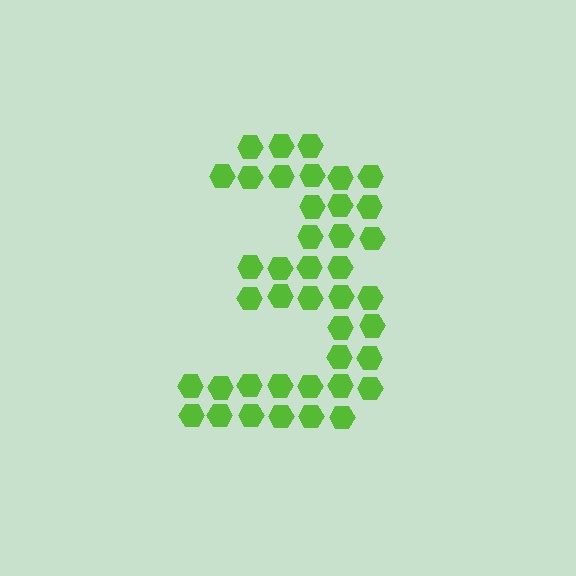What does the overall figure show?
The overall figure shows the digit 3.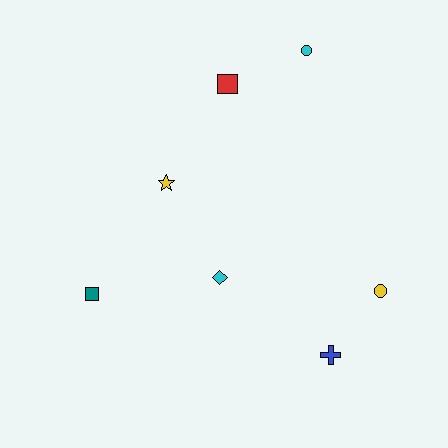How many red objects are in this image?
There is 1 red object.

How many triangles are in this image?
There are no triangles.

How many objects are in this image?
There are 7 objects.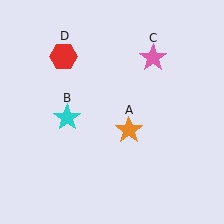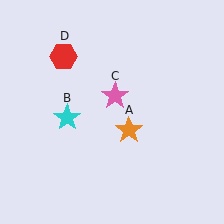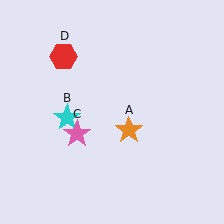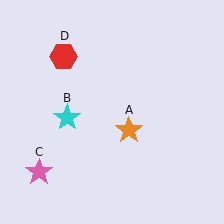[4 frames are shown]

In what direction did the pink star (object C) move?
The pink star (object C) moved down and to the left.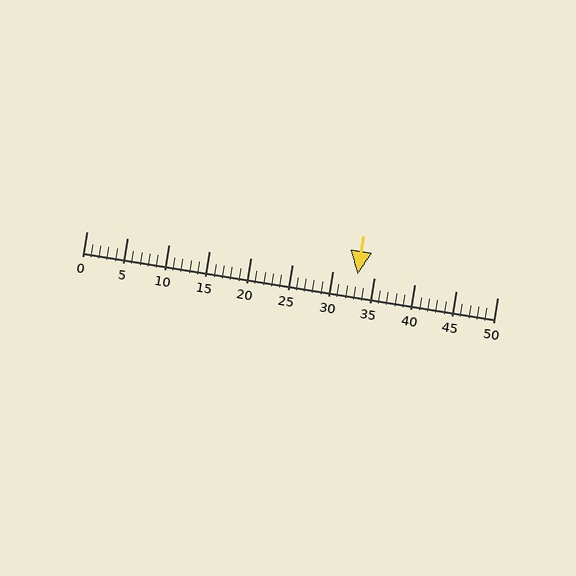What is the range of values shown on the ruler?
The ruler shows values from 0 to 50.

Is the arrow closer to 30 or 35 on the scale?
The arrow is closer to 35.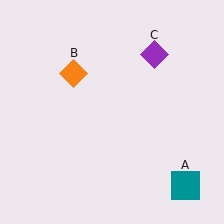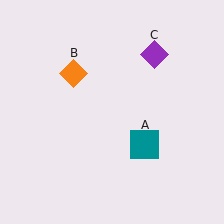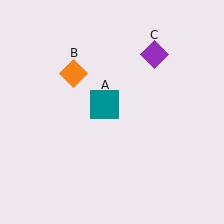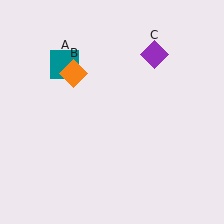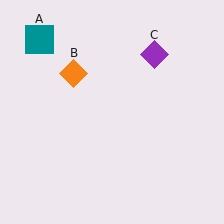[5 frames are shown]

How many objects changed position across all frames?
1 object changed position: teal square (object A).